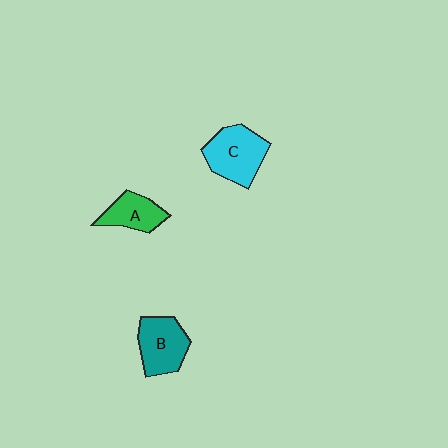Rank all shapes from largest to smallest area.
From largest to smallest: C (cyan), B (teal), A (green).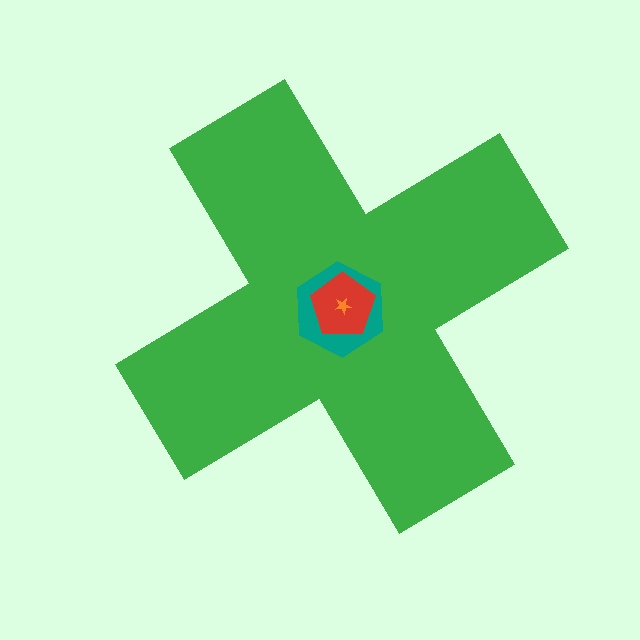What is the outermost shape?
The green cross.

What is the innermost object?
The orange star.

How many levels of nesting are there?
4.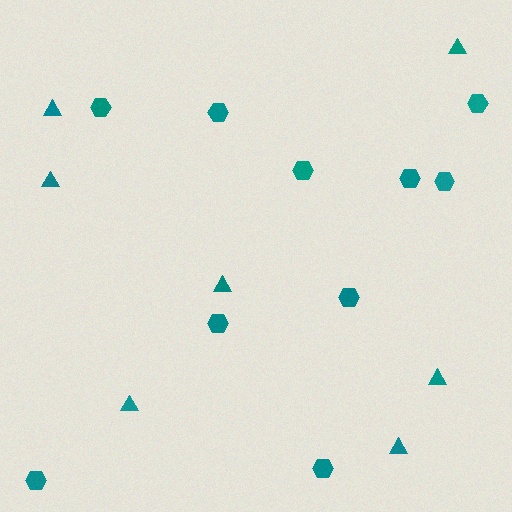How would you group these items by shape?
There are 2 groups: one group of hexagons (10) and one group of triangles (7).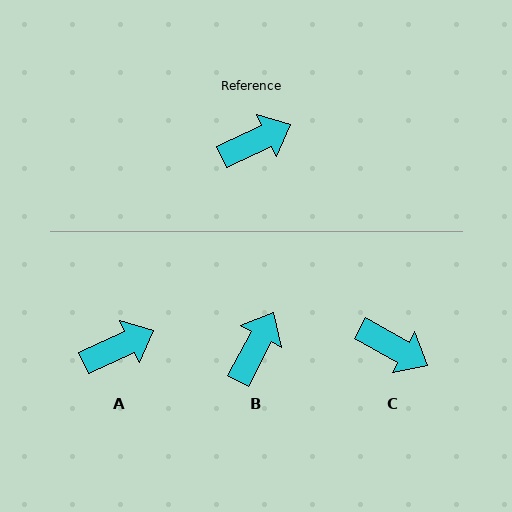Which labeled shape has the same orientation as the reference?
A.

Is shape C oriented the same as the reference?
No, it is off by about 54 degrees.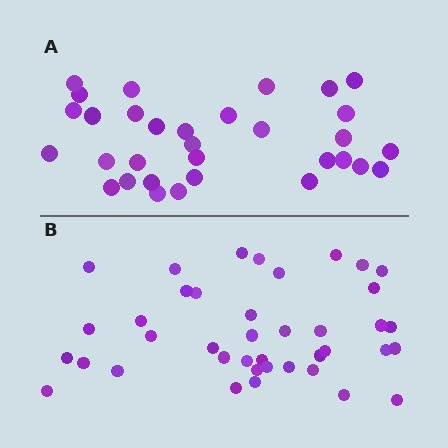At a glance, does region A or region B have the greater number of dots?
Region B (the bottom region) has more dots.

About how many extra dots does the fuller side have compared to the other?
Region B has roughly 8 or so more dots than region A.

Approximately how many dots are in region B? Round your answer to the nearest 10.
About 40 dots.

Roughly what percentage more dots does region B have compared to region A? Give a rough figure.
About 25% more.